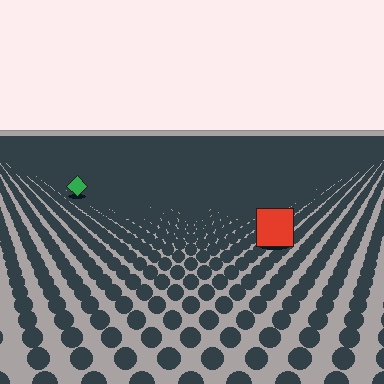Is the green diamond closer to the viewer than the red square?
No. The red square is closer — you can tell from the texture gradient: the ground texture is coarser near it.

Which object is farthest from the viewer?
The green diamond is farthest from the viewer. It appears smaller and the ground texture around it is denser.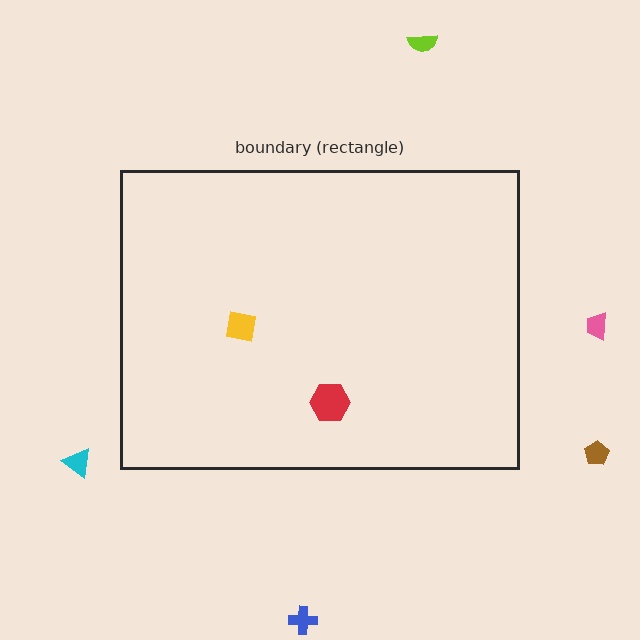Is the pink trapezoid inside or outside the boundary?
Outside.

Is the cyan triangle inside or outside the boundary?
Outside.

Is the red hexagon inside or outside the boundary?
Inside.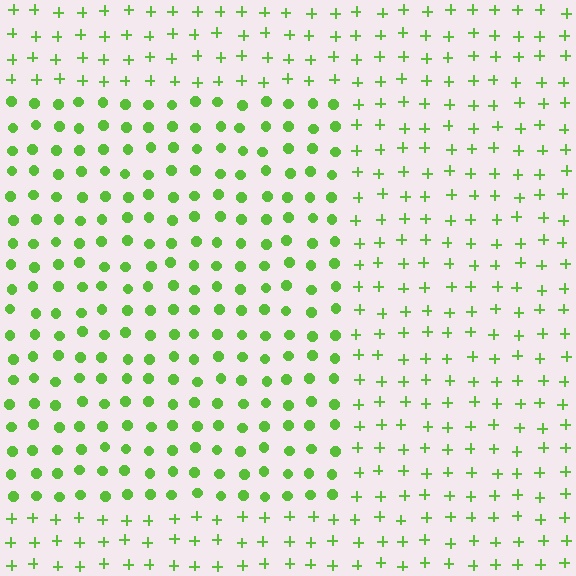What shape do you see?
I see a rectangle.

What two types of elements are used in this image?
The image uses circles inside the rectangle region and plus signs outside it.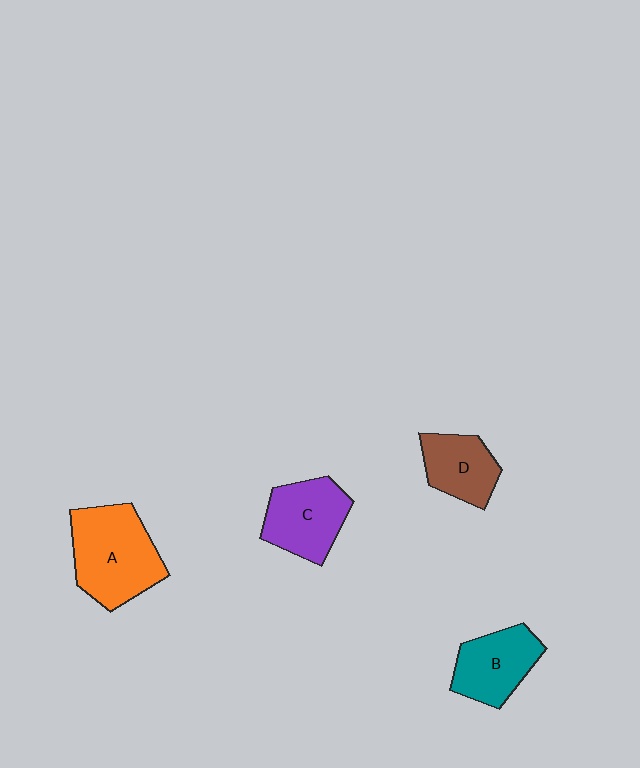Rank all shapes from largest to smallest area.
From largest to smallest: A (orange), C (purple), B (teal), D (brown).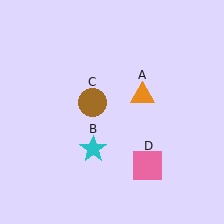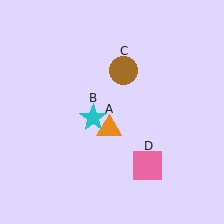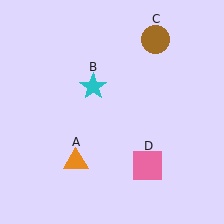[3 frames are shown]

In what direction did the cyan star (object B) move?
The cyan star (object B) moved up.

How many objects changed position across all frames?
3 objects changed position: orange triangle (object A), cyan star (object B), brown circle (object C).